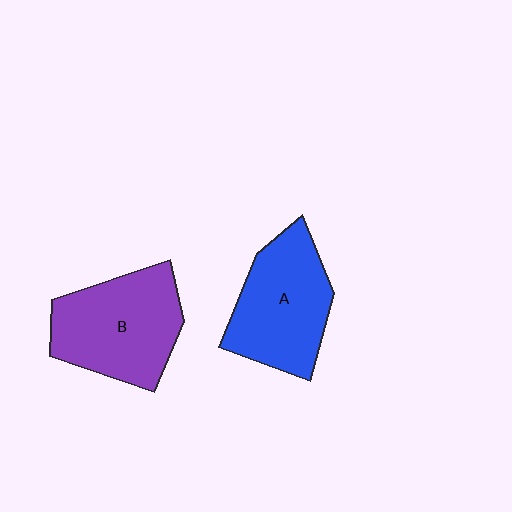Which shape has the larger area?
Shape B (purple).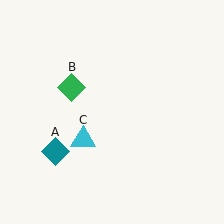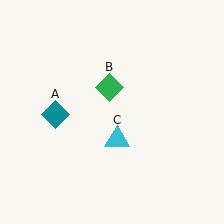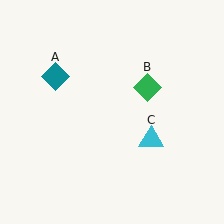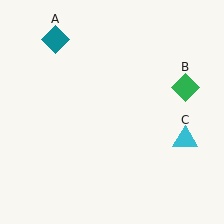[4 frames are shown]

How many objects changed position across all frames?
3 objects changed position: teal diamond (object A), green diamond (object B), cyan triangle (object C).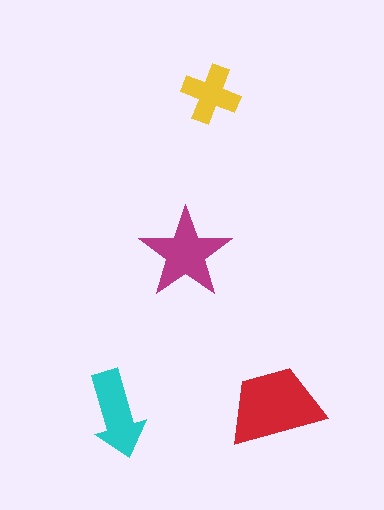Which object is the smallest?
The yellow cross.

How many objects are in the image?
There are 4 objects in the image.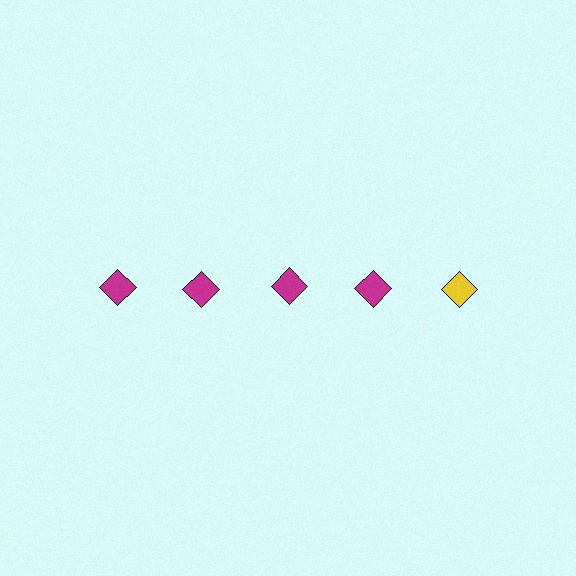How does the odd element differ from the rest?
It has a different color: yellow instead of magenta.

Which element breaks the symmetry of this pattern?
The yellow diamond in the top row, rightmost column breaks the symmetry. All other shapes are magenta diamonds.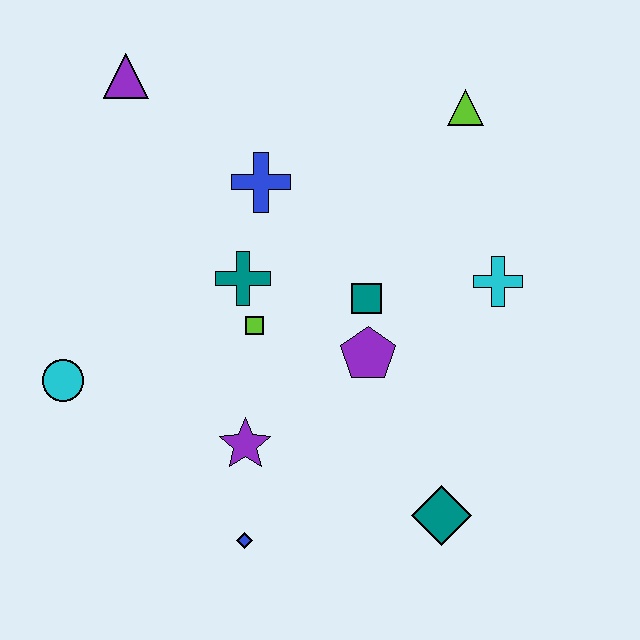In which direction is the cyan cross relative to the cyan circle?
The cyan cross is to the right of the cyan circle.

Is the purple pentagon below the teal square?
Yes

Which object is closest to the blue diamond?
The purple star is closest to the blue diamond.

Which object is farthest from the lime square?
The lime triangle is farthest from the lime square.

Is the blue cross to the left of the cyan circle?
No